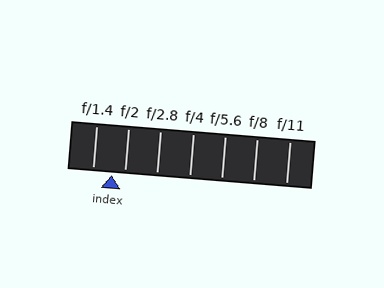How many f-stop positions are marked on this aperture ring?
There are 7 f-stop positions marked.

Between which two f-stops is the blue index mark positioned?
The index mark is between f/1.4 and f/2.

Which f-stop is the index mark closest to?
The index mark is closest to f/2.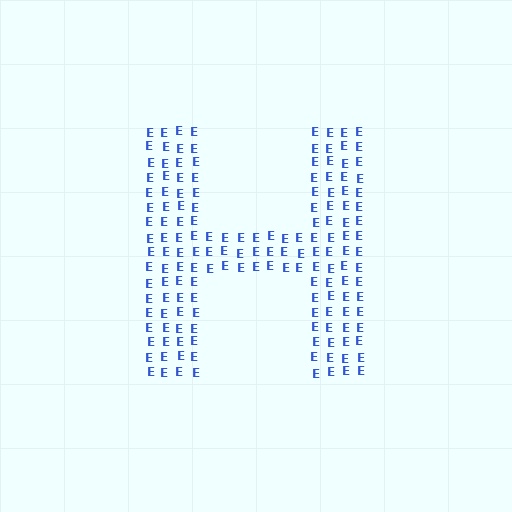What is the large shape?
The large shape is the letter H.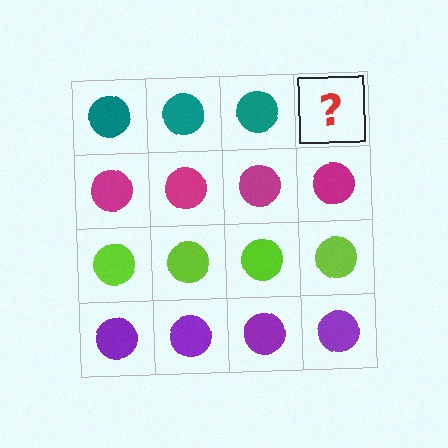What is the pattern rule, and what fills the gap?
The rule is that each row has a consistent color. The gap should be filled with a teal circle.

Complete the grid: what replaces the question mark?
The question mark should be replaced with a teal circle.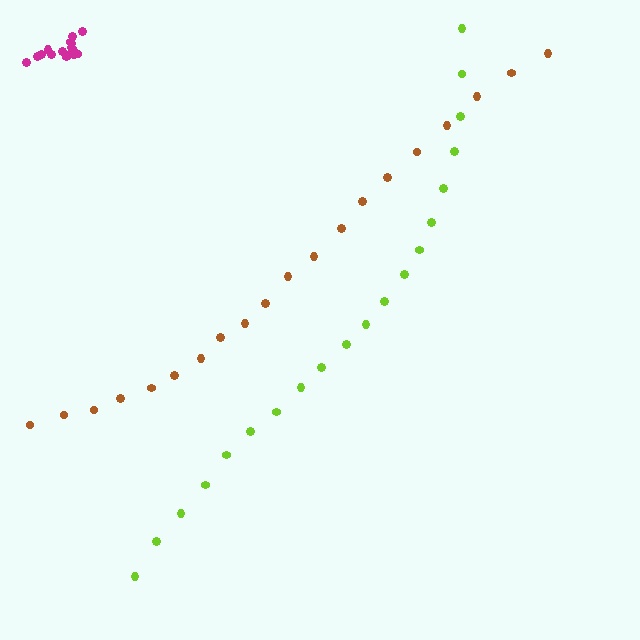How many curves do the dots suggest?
There are 3 distinct paths.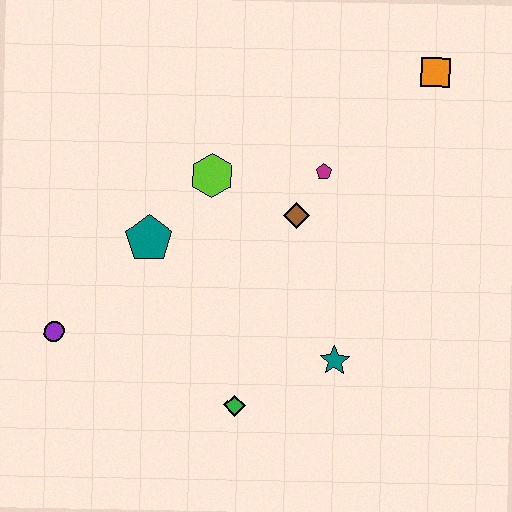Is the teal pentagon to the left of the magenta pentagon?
Yes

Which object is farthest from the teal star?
The orange square is farthest from the teal star.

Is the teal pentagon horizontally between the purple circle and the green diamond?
Yes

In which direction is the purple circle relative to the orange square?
The purple circle is to the left of the orange square.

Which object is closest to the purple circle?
The teal pentagon is closest to the purple circle.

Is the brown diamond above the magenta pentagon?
No